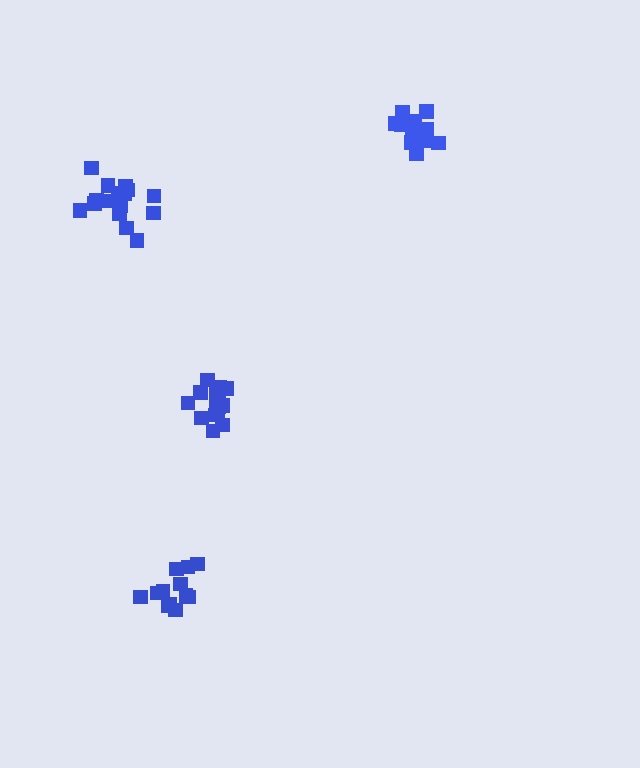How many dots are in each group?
Group 1: 13 dots, Group 2: 15 dots, Group 3: 16 dots, Group 4: 12 dots (56 total).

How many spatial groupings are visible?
There are 4 spatial groupings.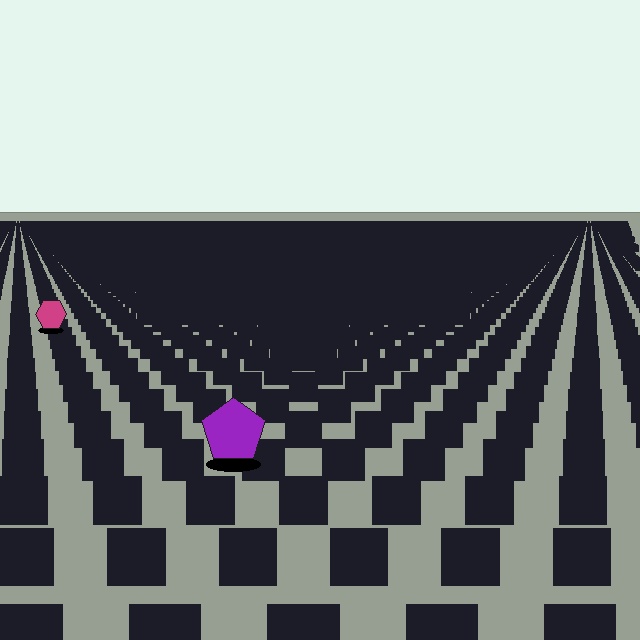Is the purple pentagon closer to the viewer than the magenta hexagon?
Yes. The purple pentagon is closer — you can tell from the texture gradient: the ground texture is coarser near it.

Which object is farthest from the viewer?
The magenta hexagon is farthest from the viewer. It appears smaller and the ground texture around it is denser.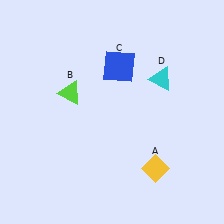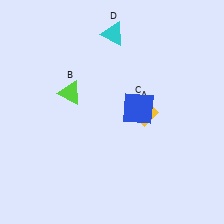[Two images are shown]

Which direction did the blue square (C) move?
The blue square (C) moved down.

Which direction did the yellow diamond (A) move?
The yellow diamond (A) moved up.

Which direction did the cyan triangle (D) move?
The cyan triangle (D) moved left.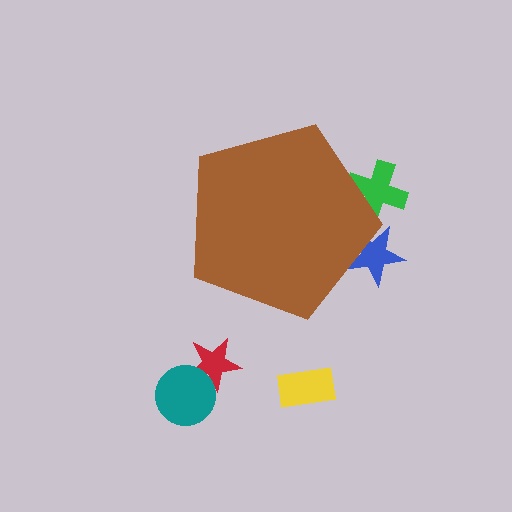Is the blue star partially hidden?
Yes, the blue star is partially hidden behind the brown pentagon.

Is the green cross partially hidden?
Yes, the green cross is partially hidden behind the brown pentagon.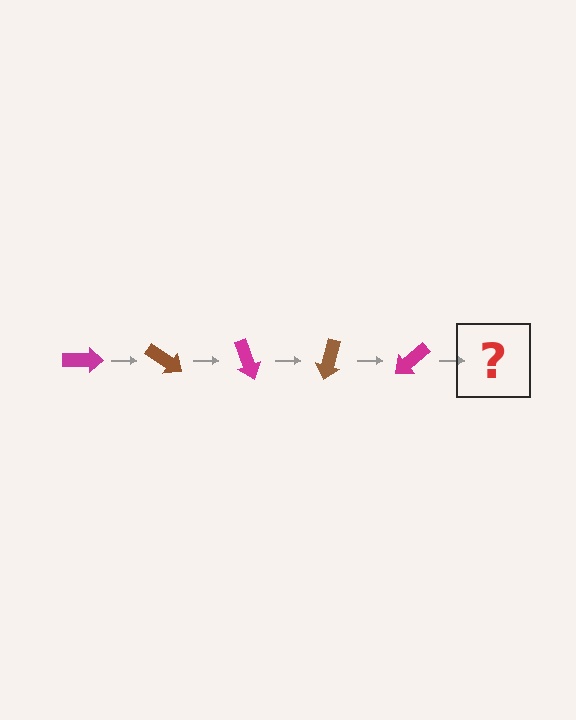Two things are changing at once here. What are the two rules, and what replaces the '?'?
The two rules are that it rotates 35 degrees each step and the color cycles through magenta and brown. The '?' should be a brown arrow, rotated 175 degrees from the start.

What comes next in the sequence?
The next element should be a brown arrow, rotated 175 degrees from the start.